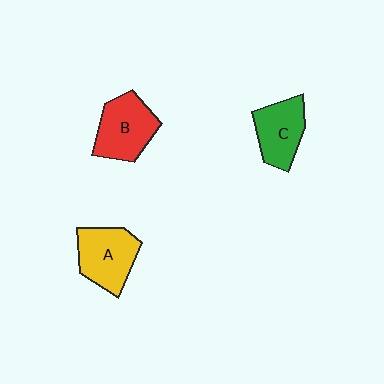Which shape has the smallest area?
Shape C (green).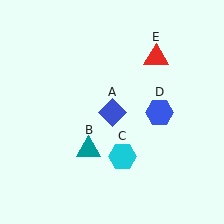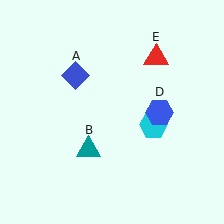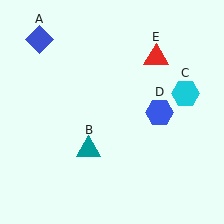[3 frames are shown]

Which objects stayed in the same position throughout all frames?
Teal triangle (object B) and blue hexagon (object D) and red triangle (object E) remained stationary.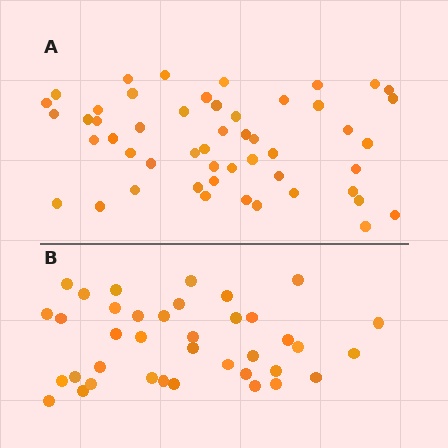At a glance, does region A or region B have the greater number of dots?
Region A (the top region) has more dots.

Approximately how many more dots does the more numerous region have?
Region A has approximately 15 more dots than region B.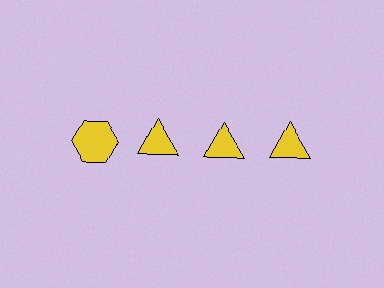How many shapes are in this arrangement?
There are 4 shapes arranged in a grid pattern.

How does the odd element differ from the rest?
It has a different shape: hexagon instead of triangle.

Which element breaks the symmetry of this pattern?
The yellow hexagon in the top row, leftmost column breaks the symmetry. All other shapes are yellow triangles.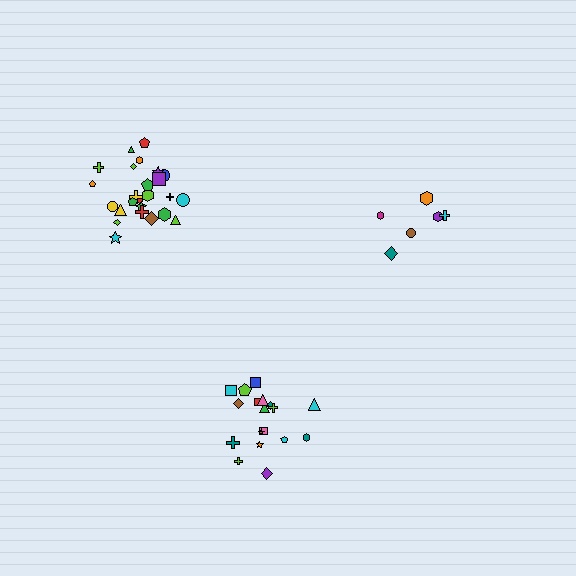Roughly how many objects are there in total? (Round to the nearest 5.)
Roughly 50 objects in total.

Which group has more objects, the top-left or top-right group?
The top-left group.